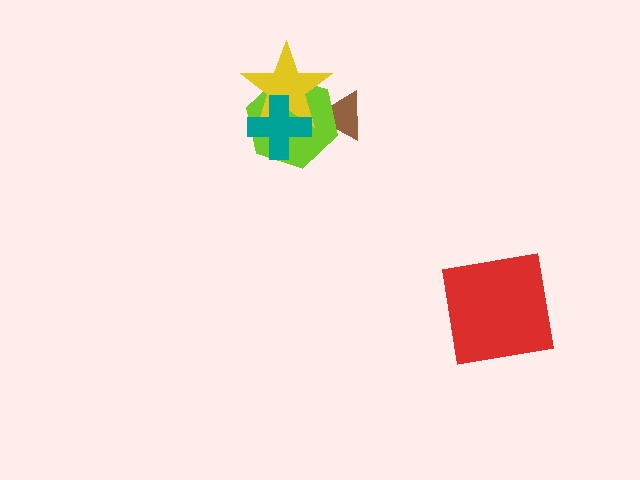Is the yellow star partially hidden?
Yes, it is partially covered by another shape.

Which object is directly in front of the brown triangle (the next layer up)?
The lime hexagon is directly in front of the brown triangle.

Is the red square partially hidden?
No, no other shape covers it.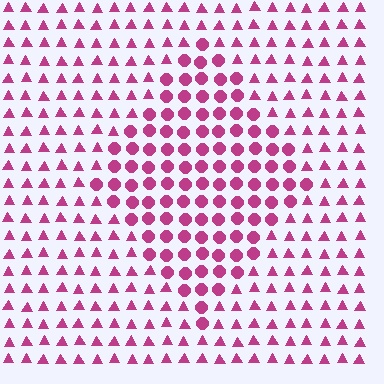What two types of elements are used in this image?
The image uses circles inside the diamond region and triangles outside it.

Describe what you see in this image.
The image is filled with small magenta elements arranged in a uniform grid. A diamond-shaped region contains circles, while the surrounding area contains triangles. The boundary is defined purely by the change in element shape.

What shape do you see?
I see a diamond.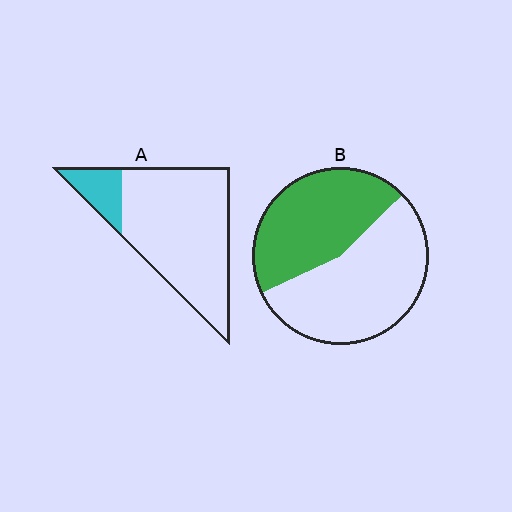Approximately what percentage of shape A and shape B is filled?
A is approximately 15% and B is approximately 45%.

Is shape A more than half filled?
No.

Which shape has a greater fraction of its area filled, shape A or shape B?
Shape B.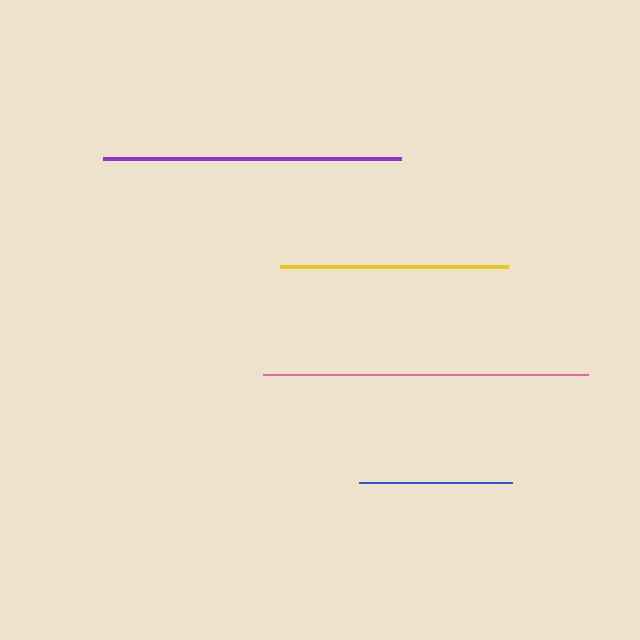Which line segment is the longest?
The pink line is the longest at approximately 324 pixels.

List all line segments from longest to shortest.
From longest to shortest: pink, purple, yellow, blue.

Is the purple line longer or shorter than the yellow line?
The purple line is longer than the yellow line.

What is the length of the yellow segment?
The yellow segment is approximately 228 pixels long.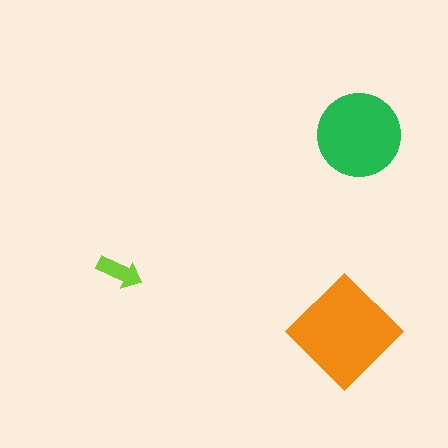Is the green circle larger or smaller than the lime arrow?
Larger.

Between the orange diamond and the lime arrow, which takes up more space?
The orange diamond.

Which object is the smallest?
The lime arrow.